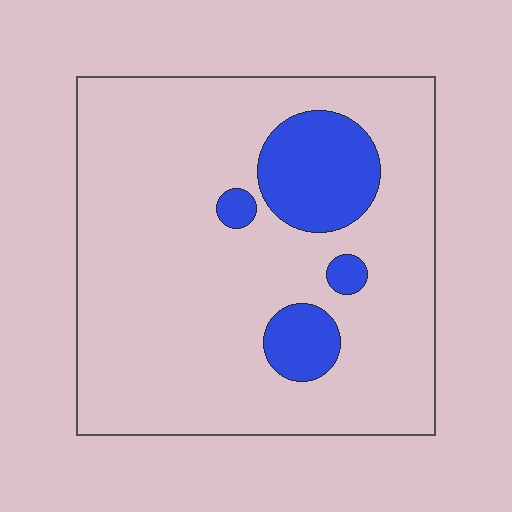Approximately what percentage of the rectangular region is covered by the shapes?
Approximately 15%.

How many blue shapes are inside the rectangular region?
4.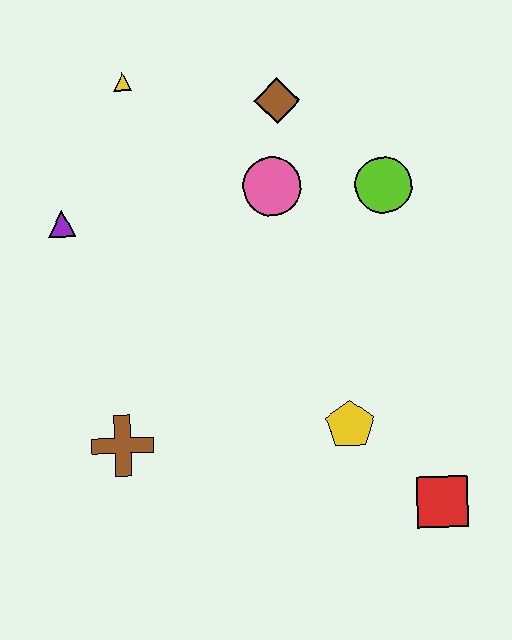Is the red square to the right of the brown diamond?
Yes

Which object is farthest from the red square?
The yellow triangle is farthest from the red square.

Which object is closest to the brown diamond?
The pink circle is closest to the brown diamond.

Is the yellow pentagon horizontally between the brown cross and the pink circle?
No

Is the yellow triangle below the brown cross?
No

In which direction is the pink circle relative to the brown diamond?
The pink circle is below the brown diamond.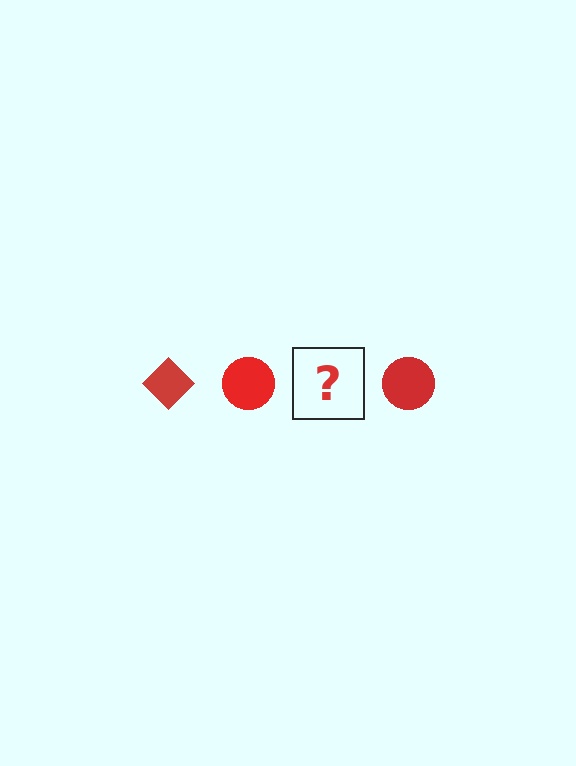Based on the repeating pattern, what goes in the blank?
The blank should be a red diamond.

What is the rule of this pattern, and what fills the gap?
The rule is that the pattern cycles through diamond, circle shapes in red. The gap should be filled with a red diamond.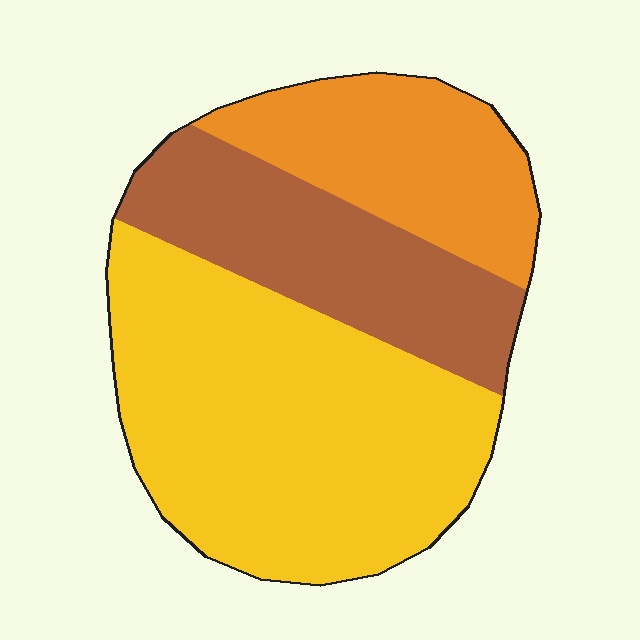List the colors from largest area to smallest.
From largest to smallest: yellow, brown, orange.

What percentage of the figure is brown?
Brown takes up between a quarter and a half of the figure.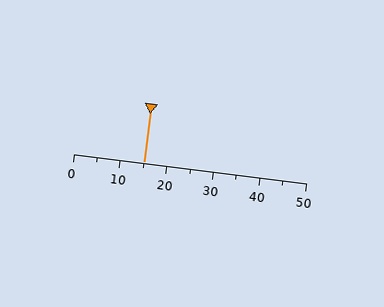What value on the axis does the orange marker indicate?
The marker indicates approximately 15.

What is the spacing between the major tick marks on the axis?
The major ticks are spaced 10 apart.